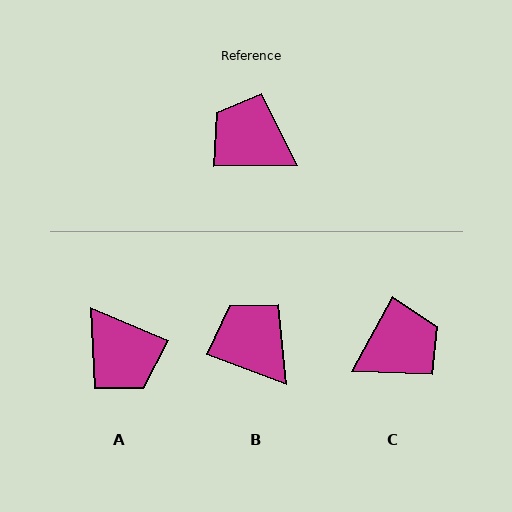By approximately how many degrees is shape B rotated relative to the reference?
Approximately 21 degrees clockwise.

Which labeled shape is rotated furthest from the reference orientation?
A, about 156 degrees away.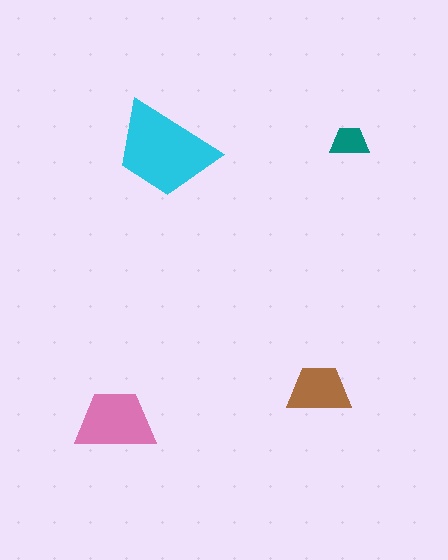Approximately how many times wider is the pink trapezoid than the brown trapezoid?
About 1.5 times wider.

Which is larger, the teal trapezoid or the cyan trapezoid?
The cyan one.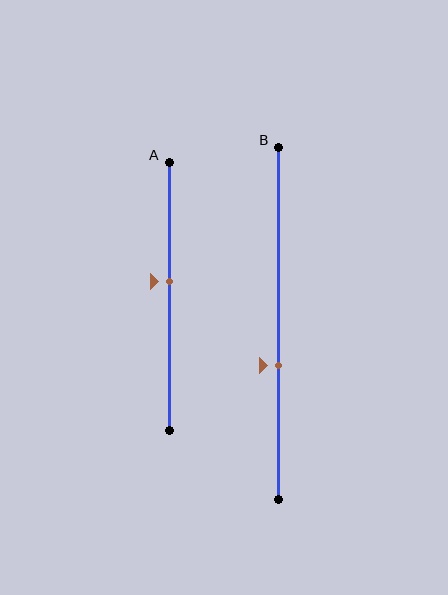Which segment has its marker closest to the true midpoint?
Segment A has its marker closest to the true midpoint.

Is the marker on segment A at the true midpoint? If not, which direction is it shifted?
No, the marker on segment A is shifted upward by about 6% of the segment length.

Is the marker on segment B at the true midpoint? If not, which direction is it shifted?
No, the marker on segment B is shifted downward by about 12% of the segment length.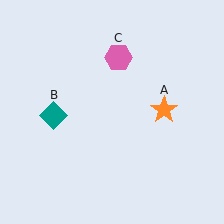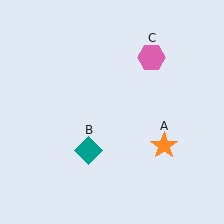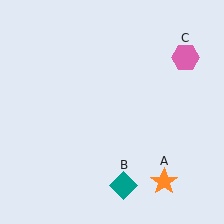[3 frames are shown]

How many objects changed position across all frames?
3 objects changed position: orange star (object A), teal diamond (object B), pink hexagon (object C).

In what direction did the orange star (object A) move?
The orange star (object A) moved down.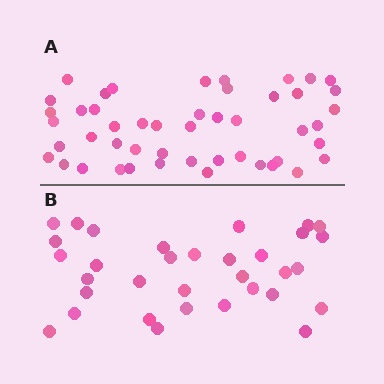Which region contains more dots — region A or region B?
Region A (the top region) has more dots.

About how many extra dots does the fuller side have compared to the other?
Region A has approximately 15 more dots than region B.